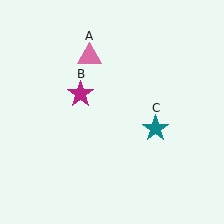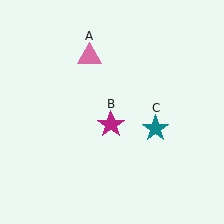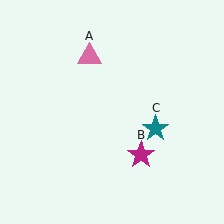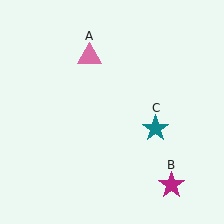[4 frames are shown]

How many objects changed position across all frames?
1 object changed position: magenta star (object B).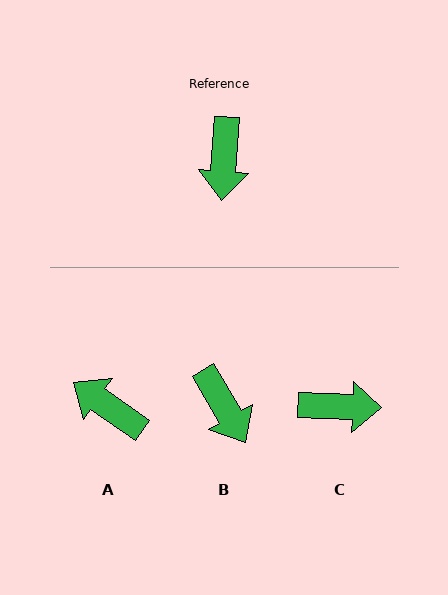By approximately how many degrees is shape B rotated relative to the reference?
Approximately 34 degrees counter-clockwise.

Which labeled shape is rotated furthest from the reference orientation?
A, about 122 degrees away.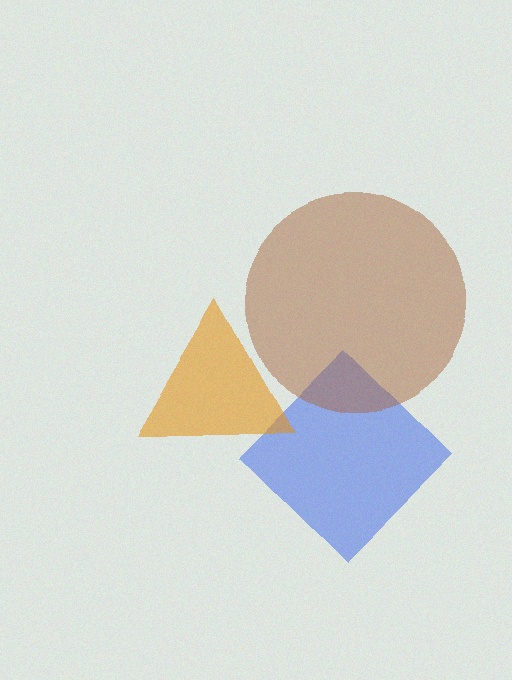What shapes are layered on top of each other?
The layered shapes are: a blue diamond, an orange triangle, a brown circle.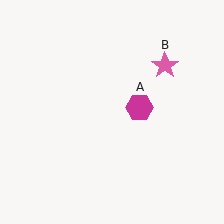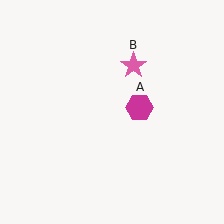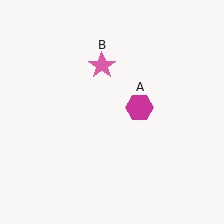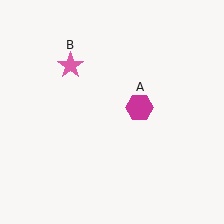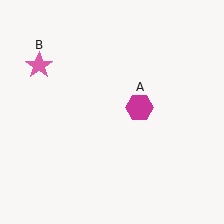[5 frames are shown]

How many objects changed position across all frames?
1 object changed position: pink star (object B).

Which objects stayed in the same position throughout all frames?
Magenta hexagon (object A) remained stationary.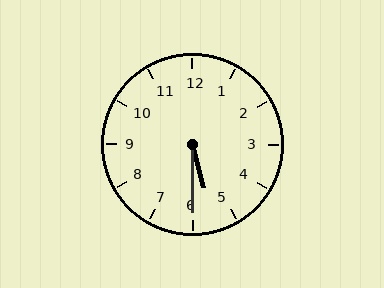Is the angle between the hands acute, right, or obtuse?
It is acute.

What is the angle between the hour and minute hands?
Approximately 15 degrees.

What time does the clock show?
5:30.